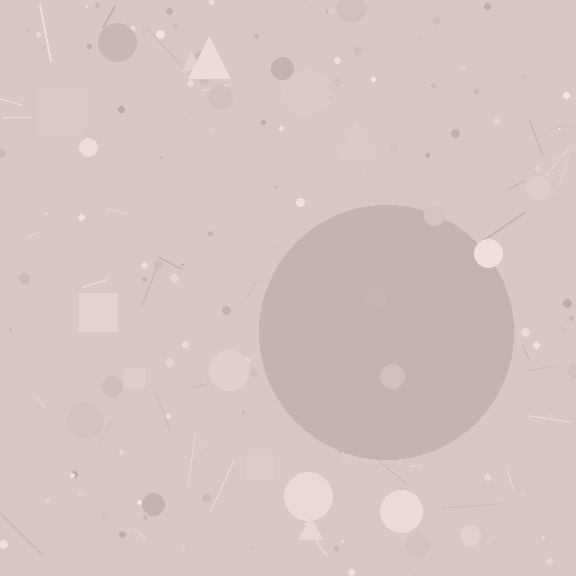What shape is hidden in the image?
A circle is hidden in the image.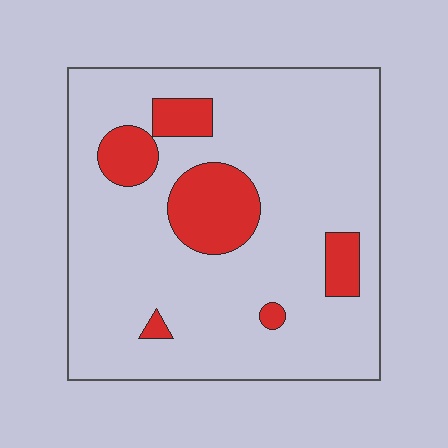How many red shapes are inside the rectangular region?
6.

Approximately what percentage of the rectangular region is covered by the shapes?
Approximately 15%.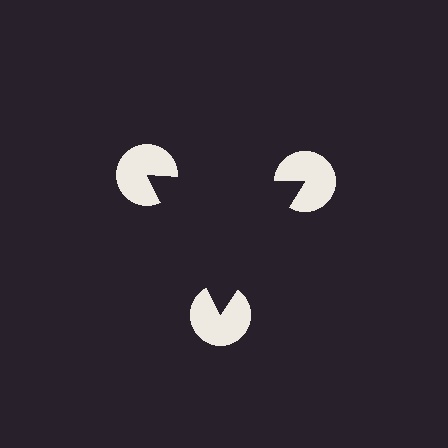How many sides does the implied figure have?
3 sides.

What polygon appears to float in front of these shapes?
An illusory triangle — its edges are inferred from the aligned wedge cuts in the pac-man discs, not physically drawn.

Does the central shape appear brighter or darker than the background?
It typically appears slightly darker than the background, even though no actual brightness change is drawn.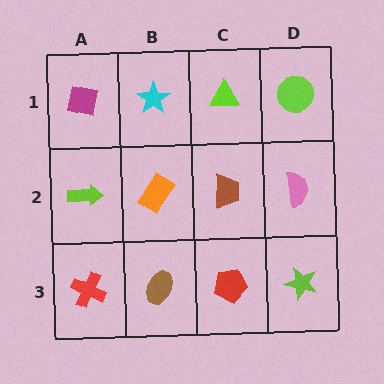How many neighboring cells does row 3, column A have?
2.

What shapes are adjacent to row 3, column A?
A lime arrow (row 2, column A), a brown ellipse (row 3, column B).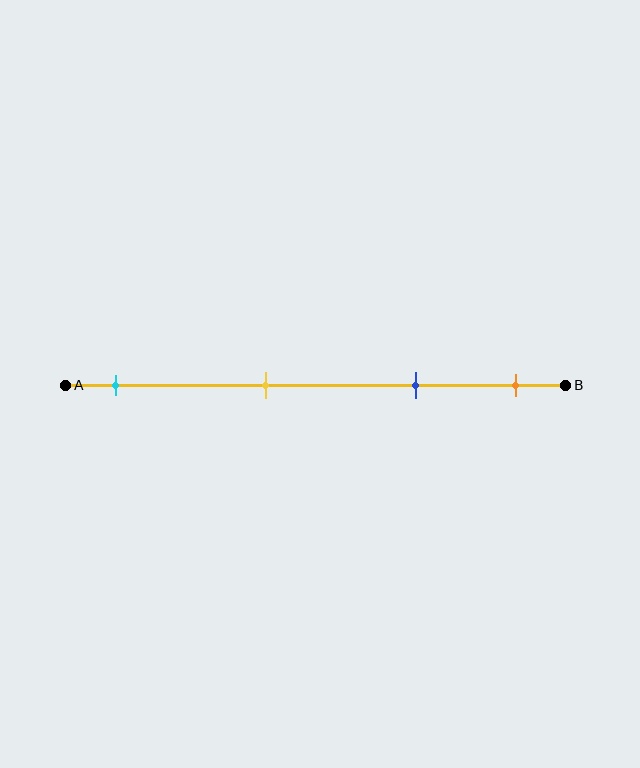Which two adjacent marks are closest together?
The blue and orange marks are the closest adjacent pair.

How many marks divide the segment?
There are 4 marks dividing the segment.